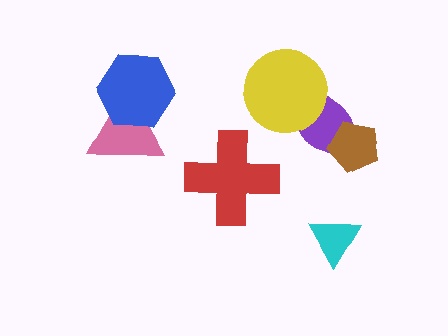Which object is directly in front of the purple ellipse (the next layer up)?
The yellow circle is directly in front of the purple ellipse.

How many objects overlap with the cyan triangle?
0 objects overlap with the cyan triangle.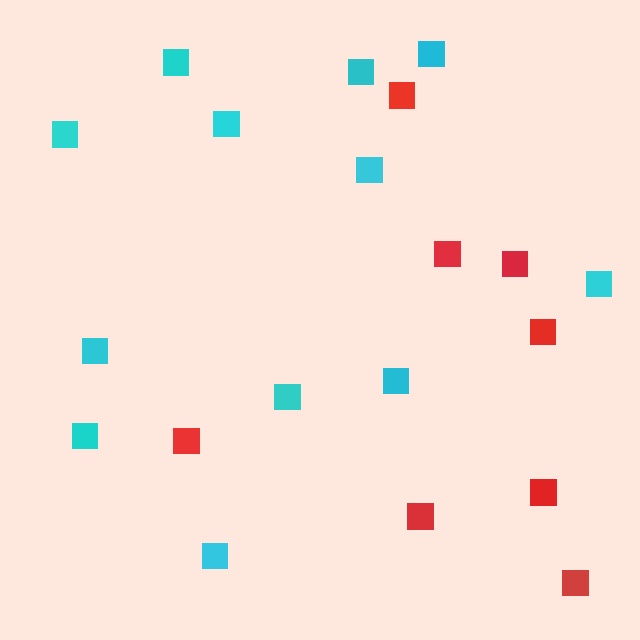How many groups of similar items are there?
There are 2 groups: one group of red squares (8) and one group of cyan squares (12).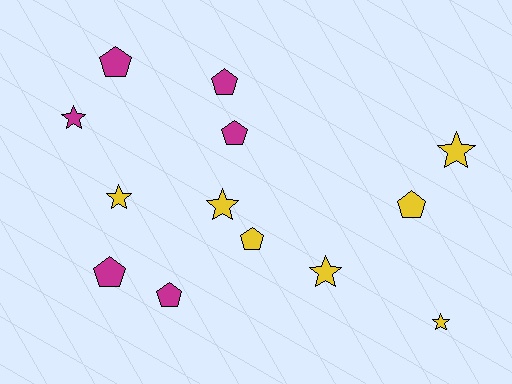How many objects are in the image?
There are 13 objects.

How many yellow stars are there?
There are 5 yellow stars.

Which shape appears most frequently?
Pentagon, with 7 objects.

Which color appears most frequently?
Yellow, with 7 objects.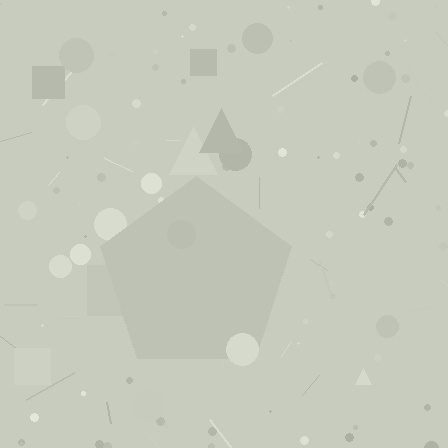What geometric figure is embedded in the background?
A pentagon is embedded in the background.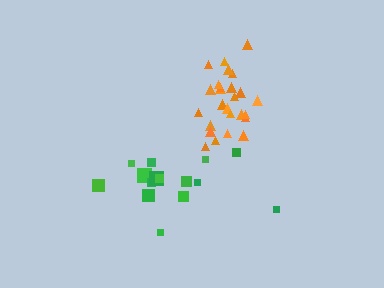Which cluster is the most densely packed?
Orange.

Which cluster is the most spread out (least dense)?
Green.